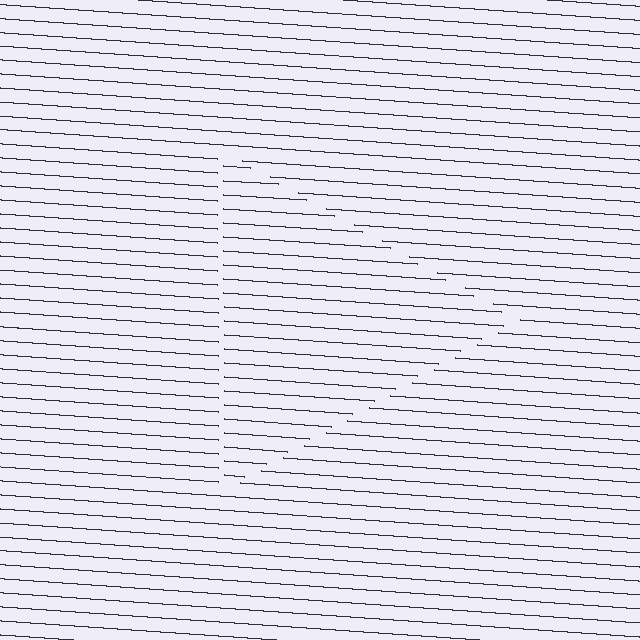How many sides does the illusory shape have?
3 sides — the line-ends trace a triangle.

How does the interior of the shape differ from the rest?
The interior of the shape contains the same grating, shifted by half a period — the contour is defined by the phase discontinuity where line-ends from the inner and outer gratings abut.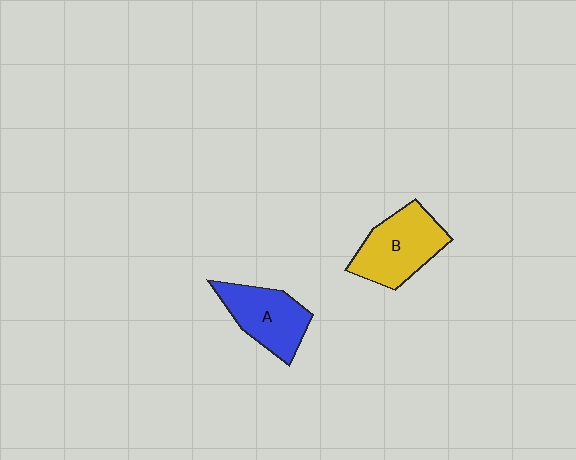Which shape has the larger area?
Shape B (yellow).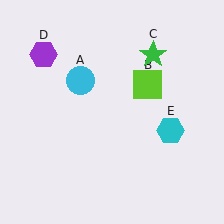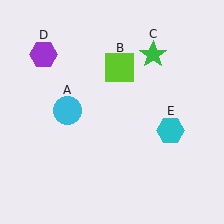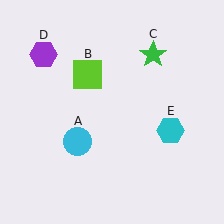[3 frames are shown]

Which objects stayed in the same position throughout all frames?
Green star (object C) and purple hexagon (object D) and cyan hexagon (object E) remained stationary.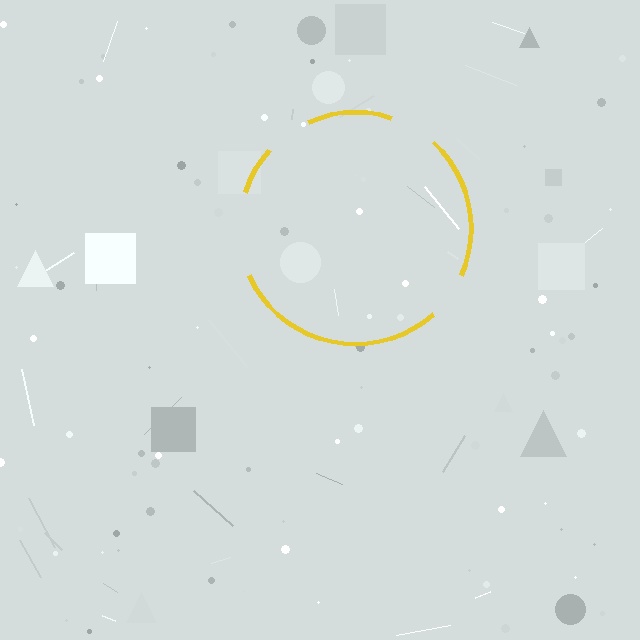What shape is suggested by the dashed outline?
The dashed outline suggests a circle.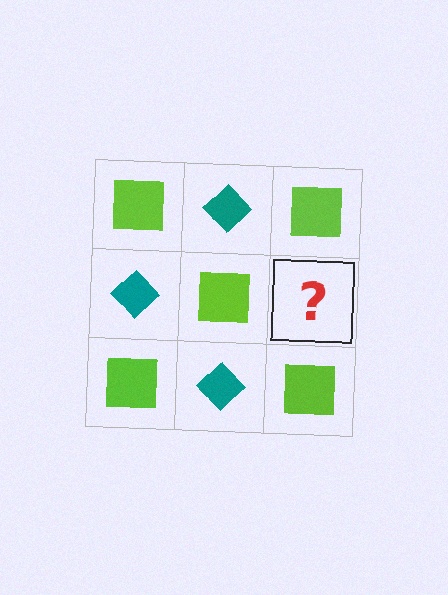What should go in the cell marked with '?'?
The missing cell should contain a teal diamond.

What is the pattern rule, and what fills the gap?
The rule is that it alternates lime square and teal diamond in a checkerboard pattern. The gap should be filled with a teal diamond.